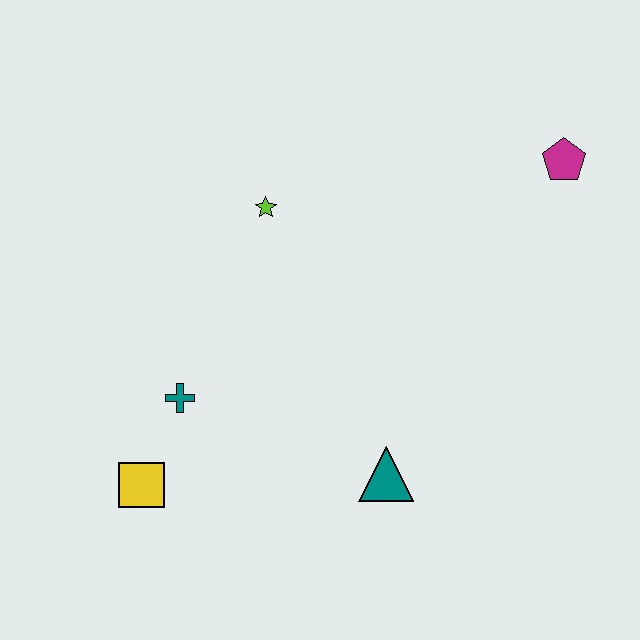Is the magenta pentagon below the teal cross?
No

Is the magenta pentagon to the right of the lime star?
Yes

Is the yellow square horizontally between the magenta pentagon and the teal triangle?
No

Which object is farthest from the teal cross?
The magenta pentagon is farthest from the teal cross.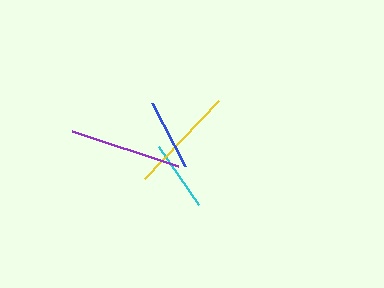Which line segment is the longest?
The purple line is the longest at approximately 111 pixels.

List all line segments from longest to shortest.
From longest to shortest: purple, yellow, blue, cyan.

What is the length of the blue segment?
The blue segment is approximately 72 pixels long.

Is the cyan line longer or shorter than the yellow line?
The yellow line is longer than the cyan line.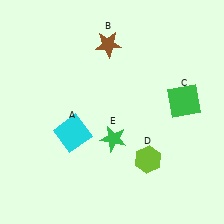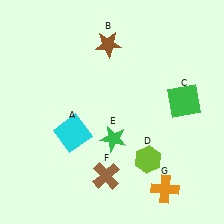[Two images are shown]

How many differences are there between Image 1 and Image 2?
There are 2 differences between the two images.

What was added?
A brown cross (F), an orange cross (G) were added in Image 2.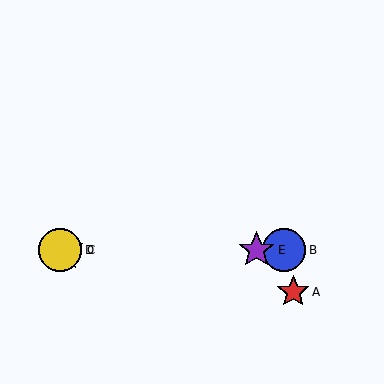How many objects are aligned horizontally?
4 objects (B, C, D, E) are aligned horizontally.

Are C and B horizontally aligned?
Yes, both are at y≈250.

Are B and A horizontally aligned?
No, B is at y≈250 and A is at y≈292.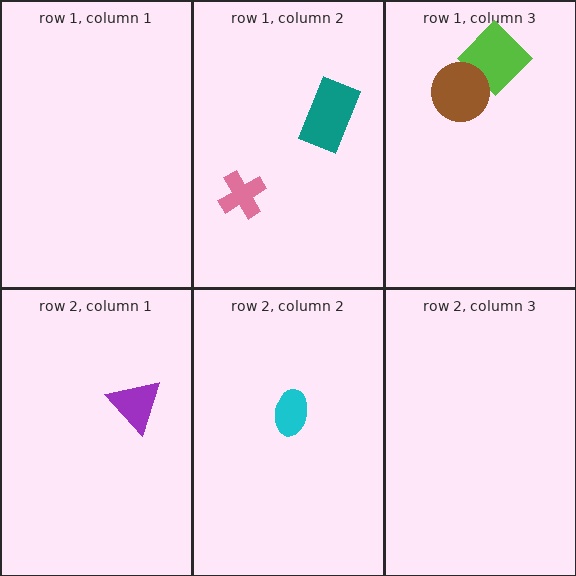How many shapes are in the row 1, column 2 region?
2.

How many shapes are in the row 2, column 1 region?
1.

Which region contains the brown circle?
The row 1, column 3 region.